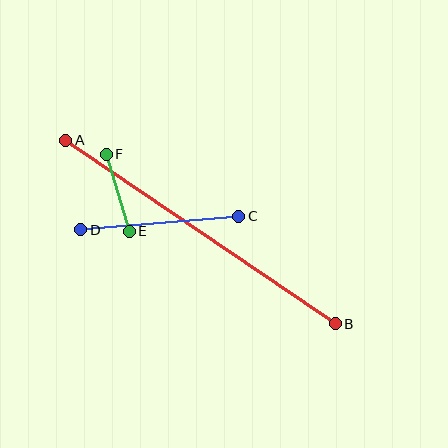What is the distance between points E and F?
The distance is approximately 81 pixels.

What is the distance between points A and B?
The distance is approximately 326 pixels.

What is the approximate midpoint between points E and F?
The midpoint is at approximately (118, 193) pixels.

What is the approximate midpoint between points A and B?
The midpoint is at approximately (200, 232) pixels.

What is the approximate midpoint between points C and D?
The midpoint is at approximately (160, 223) pixels.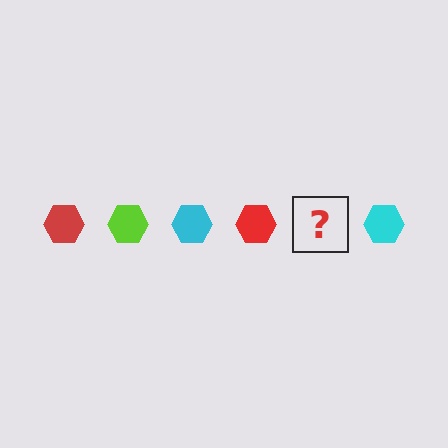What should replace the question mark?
The question mark should be replaced with a lime hexagon.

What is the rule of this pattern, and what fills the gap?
The rule is that the pattern cycles through red, lime, cyan hexagons. The gap should be filled with a lime hexagon.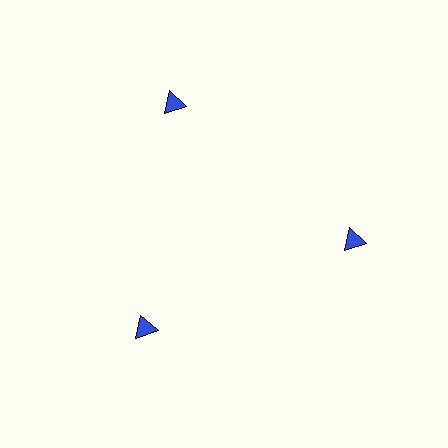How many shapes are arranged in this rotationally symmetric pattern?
There are 3 shapes, arranged in 3 groups of 1.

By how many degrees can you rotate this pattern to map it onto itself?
The pattern maps onto itself every 120 degrees of rotation.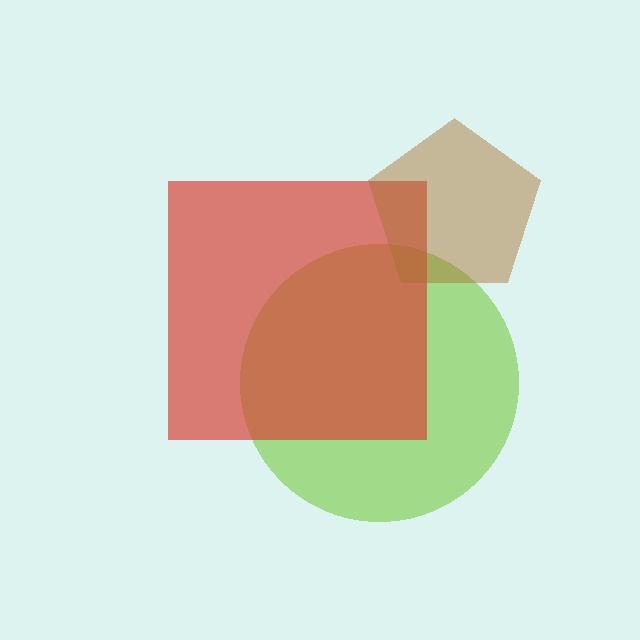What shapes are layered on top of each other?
The layered shapes are: a lime circle, a red square, a brown pentagon.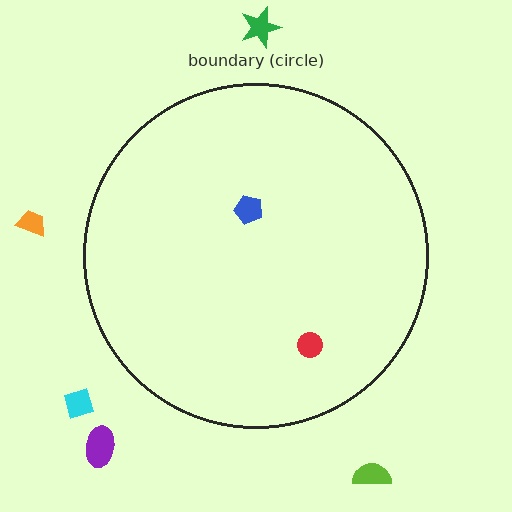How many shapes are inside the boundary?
2 inside, 5 outside.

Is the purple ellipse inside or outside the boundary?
Outside.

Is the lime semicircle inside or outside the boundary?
Outside.